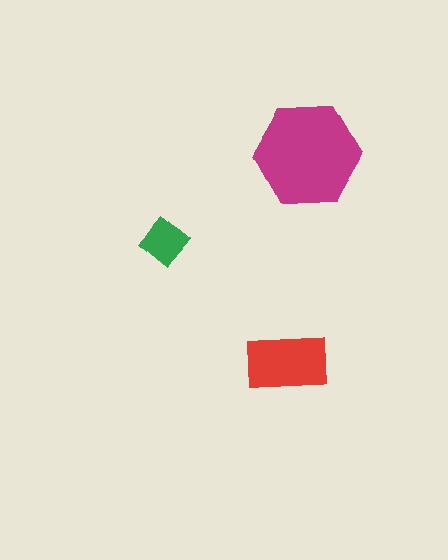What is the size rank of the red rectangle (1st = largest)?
2nd.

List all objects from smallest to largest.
The green diamond, the red rectangle, the magenta hexagon.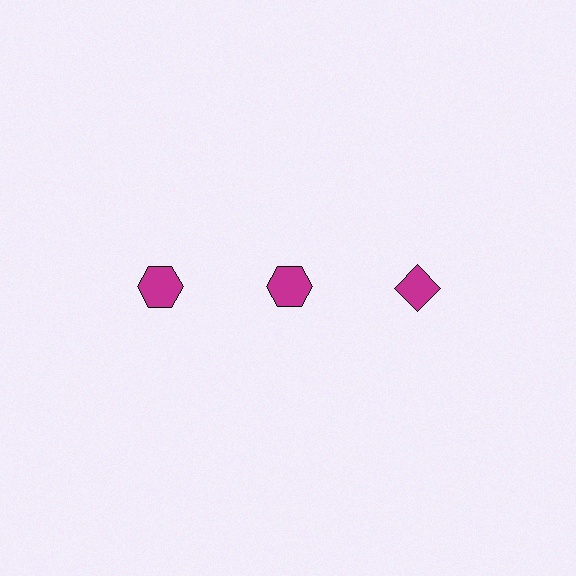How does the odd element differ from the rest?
It has a different shape: diamond instead of hexagon.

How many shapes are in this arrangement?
There are 3 shapes arranged in a grid pattern.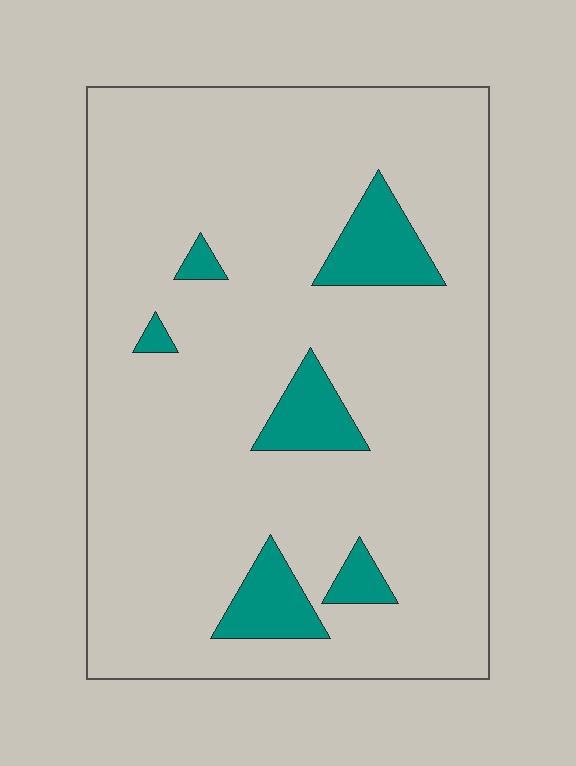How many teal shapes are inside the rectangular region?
6.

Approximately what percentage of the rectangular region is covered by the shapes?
Approximately 10%.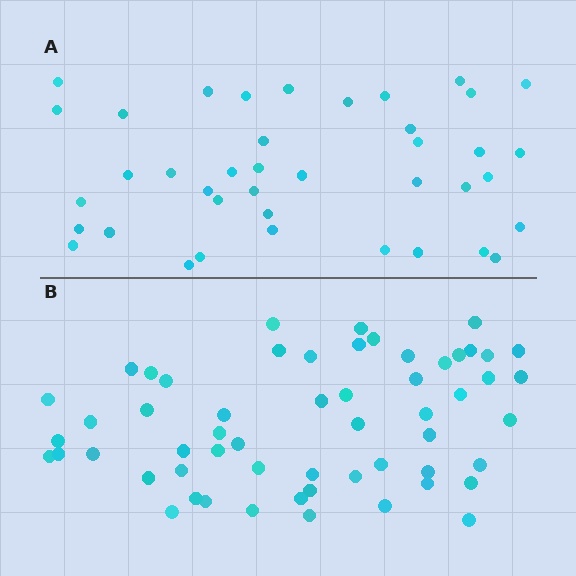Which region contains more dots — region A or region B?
Region B (the bottom region) has more dots.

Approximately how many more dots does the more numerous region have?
Region B has approximately 15 more dots than region A.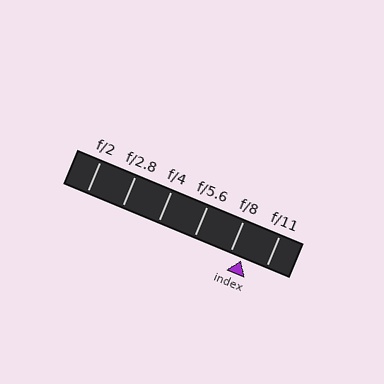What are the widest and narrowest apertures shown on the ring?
The widest aperture shown is f/2 and the narrowest is f/11.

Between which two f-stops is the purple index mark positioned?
The index mark is between f/8 and f/11.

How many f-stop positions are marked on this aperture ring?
There are 6 f-stop positions marked.